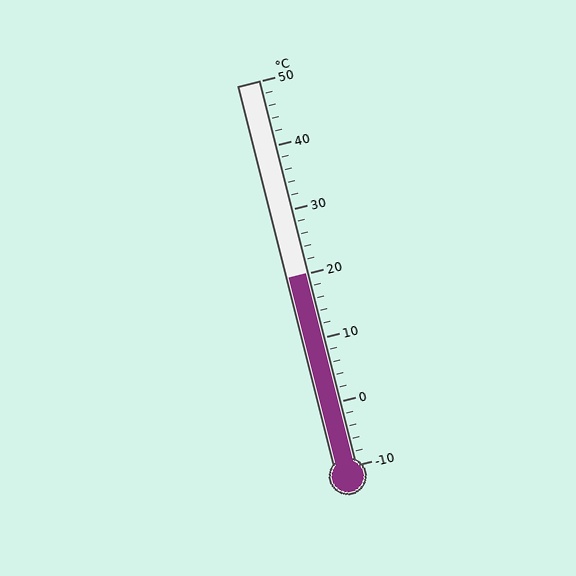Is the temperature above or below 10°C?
The temperature is above 10°C.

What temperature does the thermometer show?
The thermometer shows approximately 20°C.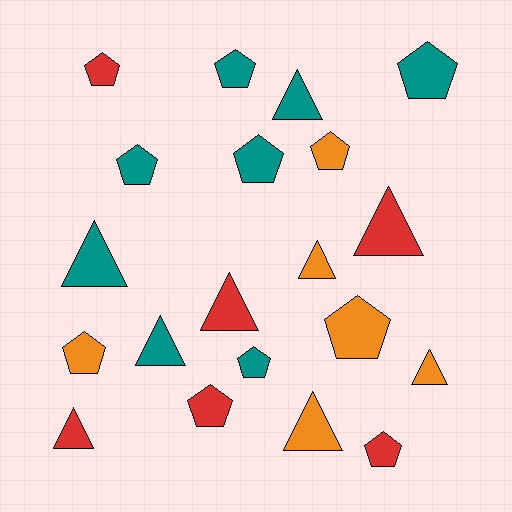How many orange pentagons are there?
There are 3 orange pentagons.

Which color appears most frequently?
Teal, with 8 objects.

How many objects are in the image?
There are 20 objects.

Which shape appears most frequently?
Pentagon, with 11 objects.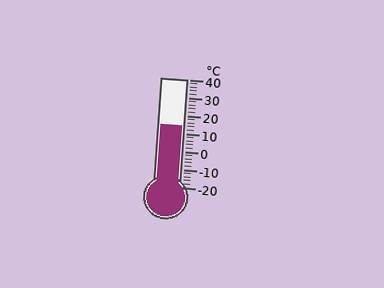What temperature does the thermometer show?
The thermometer shows approximately 14°C.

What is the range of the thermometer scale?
The thermometer scale ranges from -20°C to 40°C.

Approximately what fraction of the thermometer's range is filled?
The thermometer is filled to approximately 55% of its range.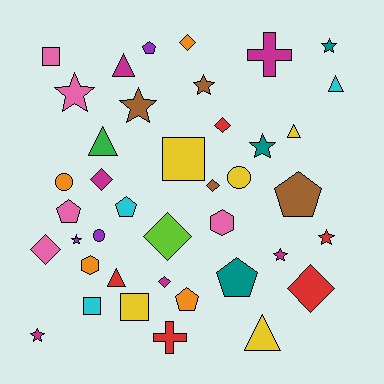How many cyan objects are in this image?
There are 3 cyan objects.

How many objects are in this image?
There are 40 objects.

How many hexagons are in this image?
There are 2 hexagons.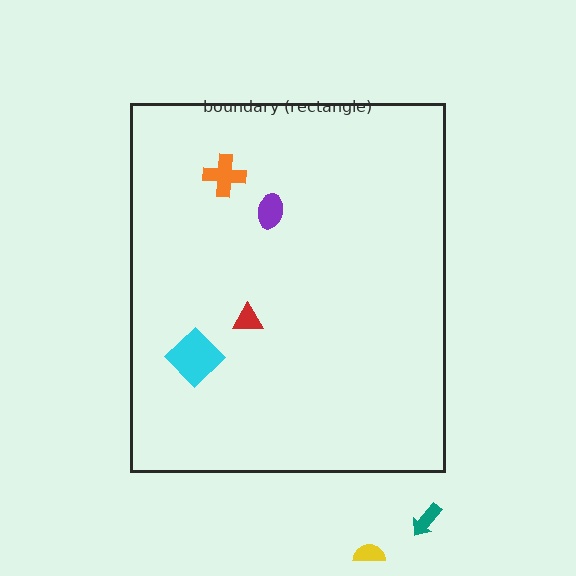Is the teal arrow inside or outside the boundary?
Outside.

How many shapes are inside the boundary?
4 inside, 2 outside.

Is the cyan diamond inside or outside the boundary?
Inside.